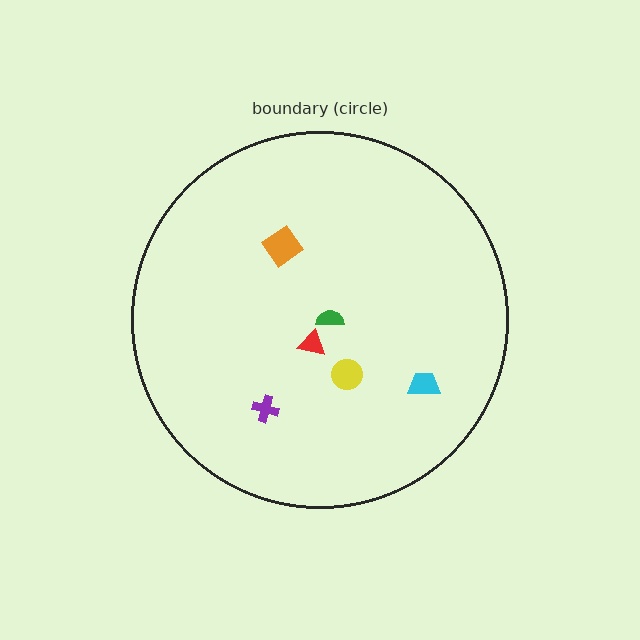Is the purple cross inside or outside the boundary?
Inside.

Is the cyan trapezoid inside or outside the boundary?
Inside.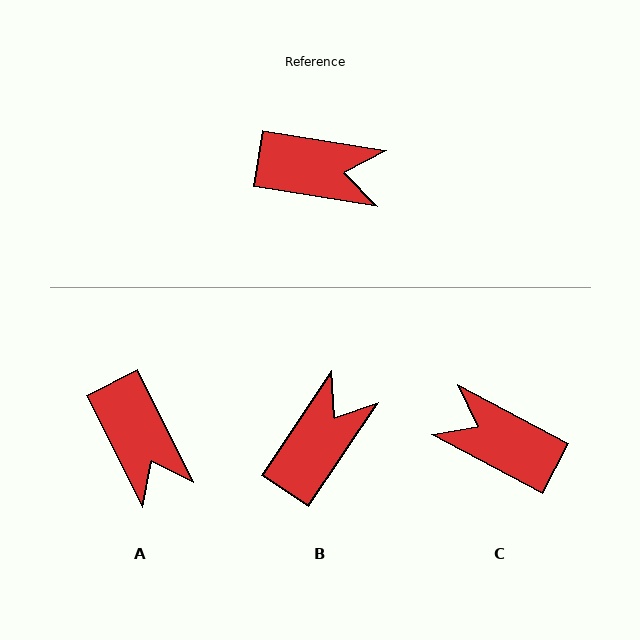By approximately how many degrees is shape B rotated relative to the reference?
Approximately 65 degrees counter-clockwise.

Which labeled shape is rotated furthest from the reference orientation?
C, about 161 degrees away.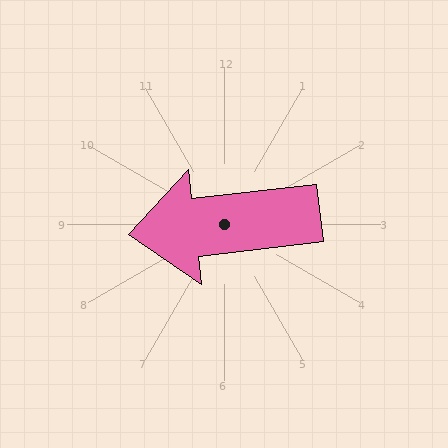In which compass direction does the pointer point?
West.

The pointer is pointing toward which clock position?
Roughly 9 o'clock.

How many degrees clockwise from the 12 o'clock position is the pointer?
Approximately 264 degrees.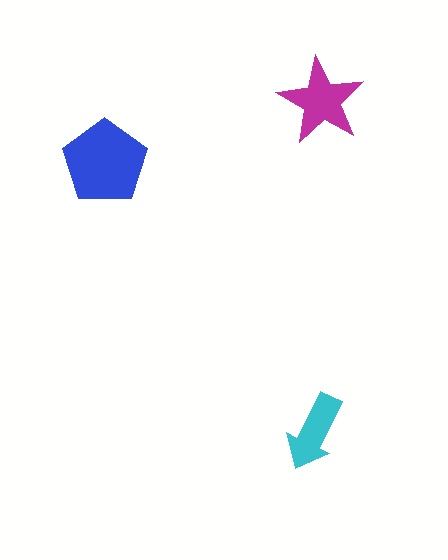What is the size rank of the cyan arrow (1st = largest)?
3rd.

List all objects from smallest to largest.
The cyan arrow, the magenta star, the blue pentagon.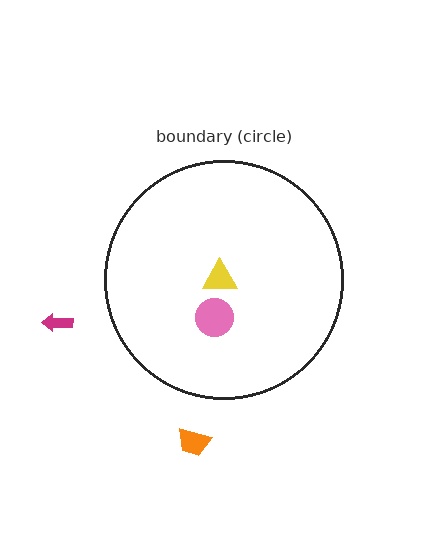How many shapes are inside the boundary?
2 inside, 2 outside.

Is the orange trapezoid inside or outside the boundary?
Outside.